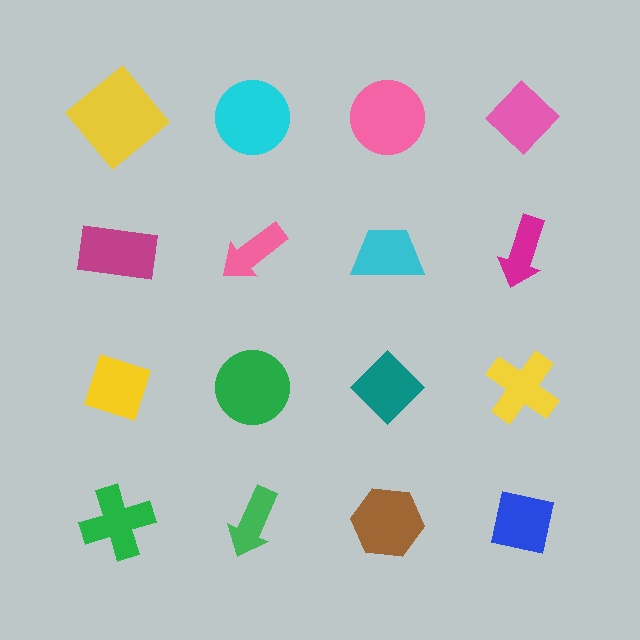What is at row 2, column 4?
A magenta arrow.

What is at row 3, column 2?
A green circle.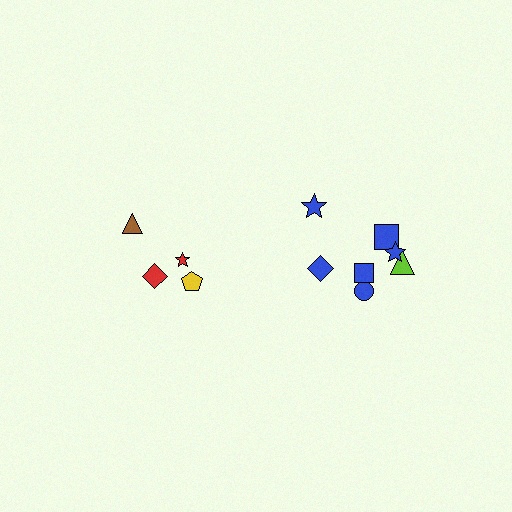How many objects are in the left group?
There are 4 objects.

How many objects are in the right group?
There are 7 objects.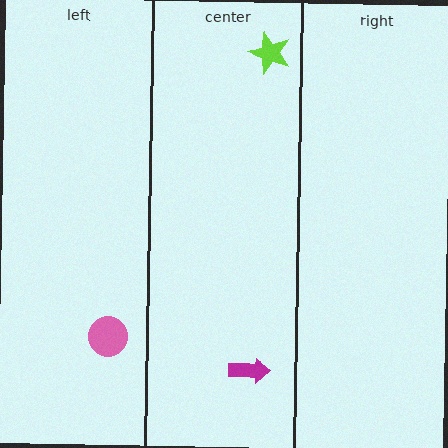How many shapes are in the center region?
2.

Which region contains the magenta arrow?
The center region.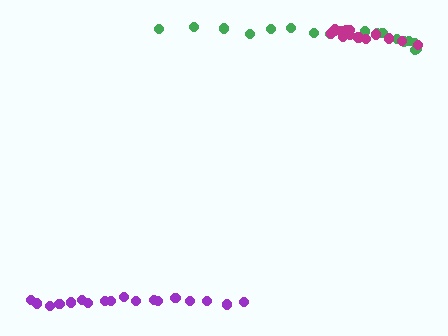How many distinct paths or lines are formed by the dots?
There are 3 distinct paths.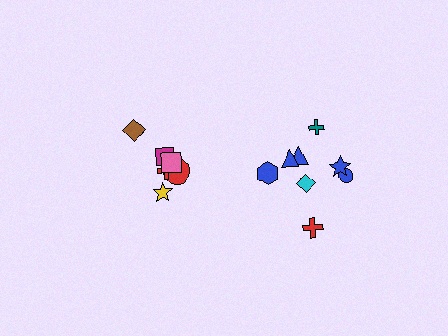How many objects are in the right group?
There are 8 objects.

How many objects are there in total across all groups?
There are 14 objects.